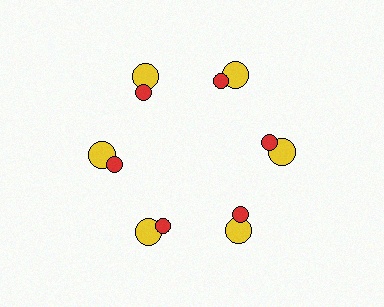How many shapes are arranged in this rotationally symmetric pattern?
There are 12 shapes, arranged in 6 groups of 2.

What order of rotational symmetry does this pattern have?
This pattern has 6-fold rotational symmetry.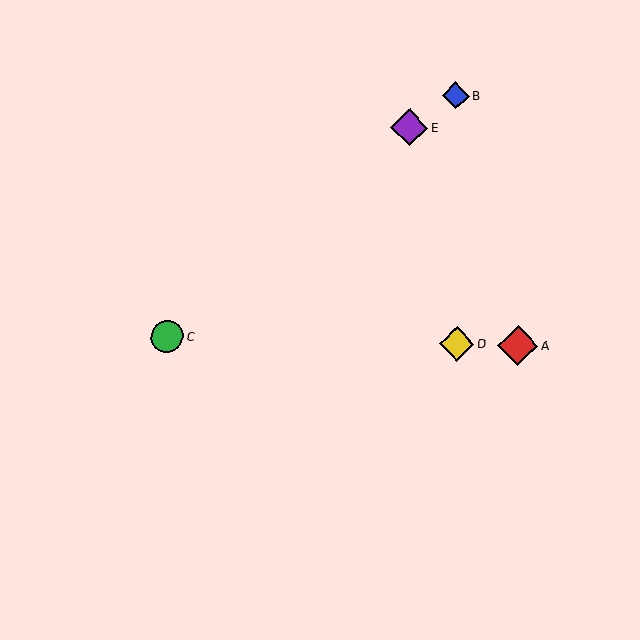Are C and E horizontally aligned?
No, C is at y≈336 and E is at y≈128.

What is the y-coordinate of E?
Object E is at y≈128.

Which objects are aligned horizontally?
Objects A, C, D are aligned horizontally.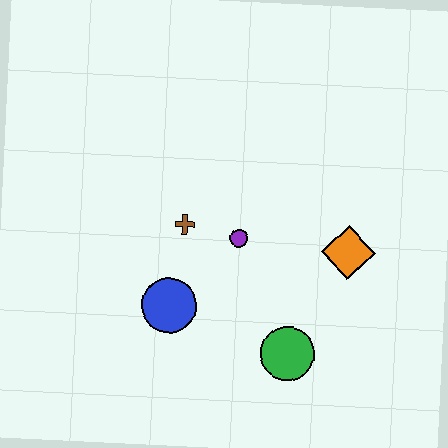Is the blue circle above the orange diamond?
No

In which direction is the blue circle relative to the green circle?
The blue circle is to the left of the green circle.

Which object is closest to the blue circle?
The brown cross is closest to the blue circle.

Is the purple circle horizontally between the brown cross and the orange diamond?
Yes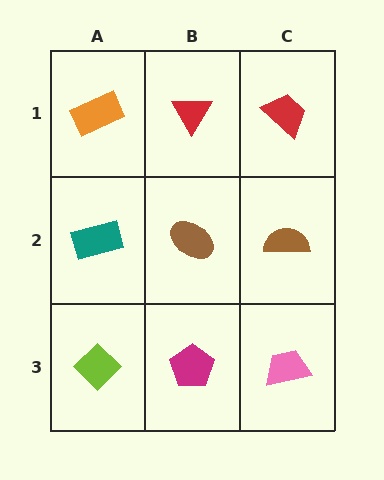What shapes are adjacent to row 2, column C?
A red trapezoid (row 1, column C), a pink trapezoid (row 3, column C), a brown ellipse (row 2, column B).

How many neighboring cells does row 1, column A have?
2.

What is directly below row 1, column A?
A teal rectangle.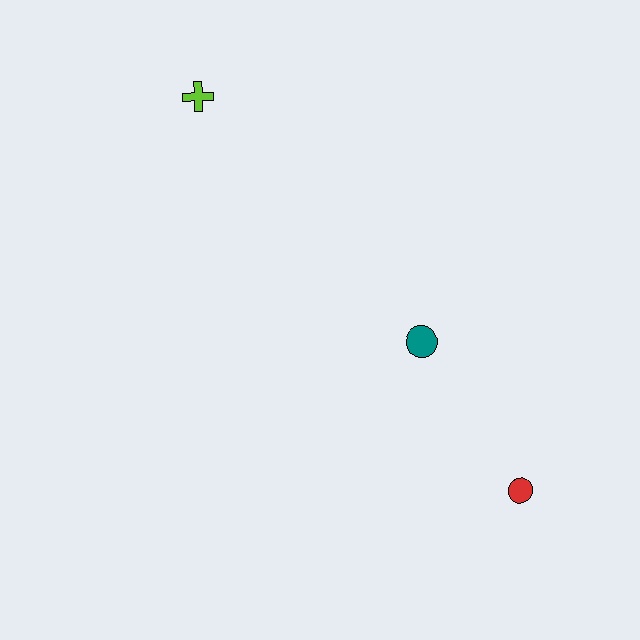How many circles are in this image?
There are 2 circles.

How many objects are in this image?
There are 3 objects.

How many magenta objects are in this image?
There are no magenta objects.